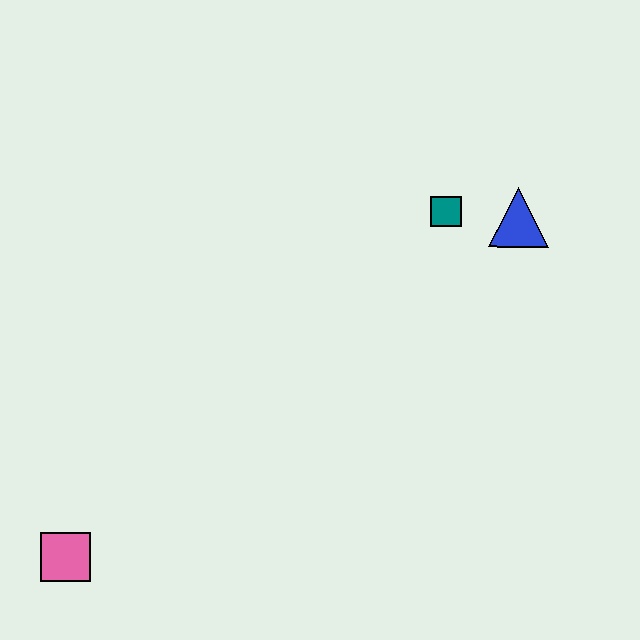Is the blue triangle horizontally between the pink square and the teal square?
No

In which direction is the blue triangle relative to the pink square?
The blue triangle is to the right of the pink square.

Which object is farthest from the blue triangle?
The pink square is farthest from the blue triangle.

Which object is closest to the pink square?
The teal square is closest to the pink square.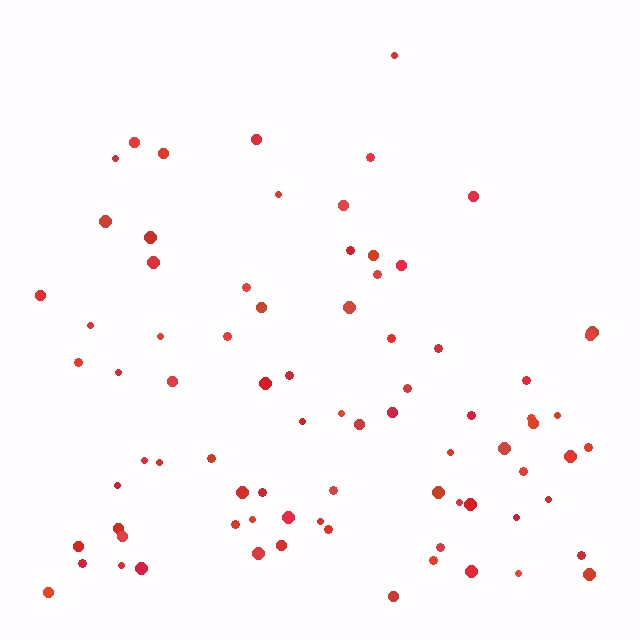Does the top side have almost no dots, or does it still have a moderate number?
Still a moderate number, just noticeably fewer than the bottom.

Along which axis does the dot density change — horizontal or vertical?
Vertical.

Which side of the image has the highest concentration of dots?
The bottom.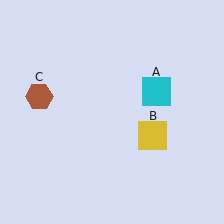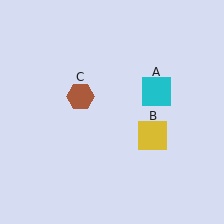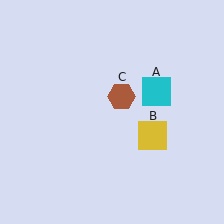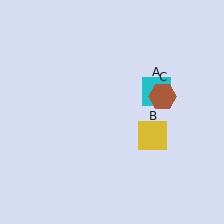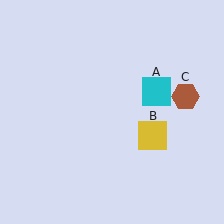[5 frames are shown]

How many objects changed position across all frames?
1 object changed position: brown hexagon (object C).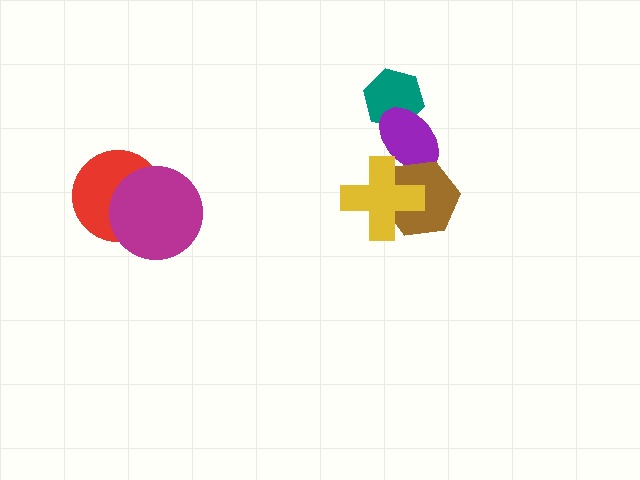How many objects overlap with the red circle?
1 object overlaps with the red circle.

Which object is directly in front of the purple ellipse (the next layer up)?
The brown hexagon is directly in front of the purple ellipse.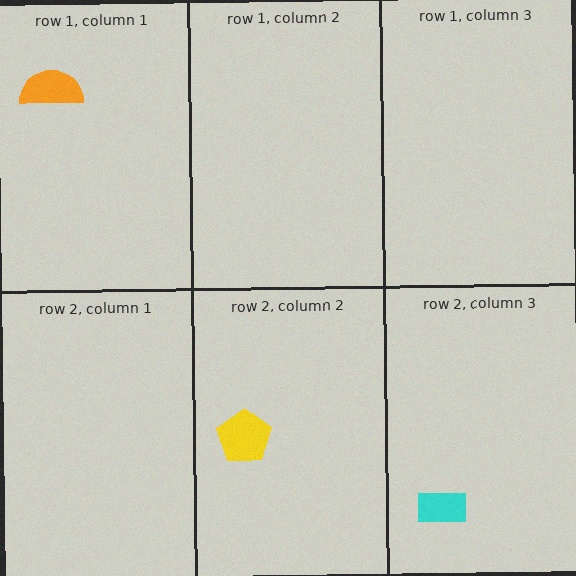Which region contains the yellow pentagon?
The row 2, column 2 region.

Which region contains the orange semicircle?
The row 1, column 1 region.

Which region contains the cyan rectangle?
The row 2, column 3 region.